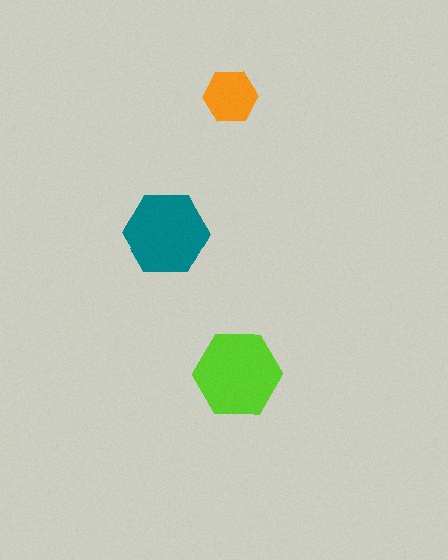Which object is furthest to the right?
The lime hexagon is rightmost.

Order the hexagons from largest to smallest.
the lime one, the teal one, the orange one.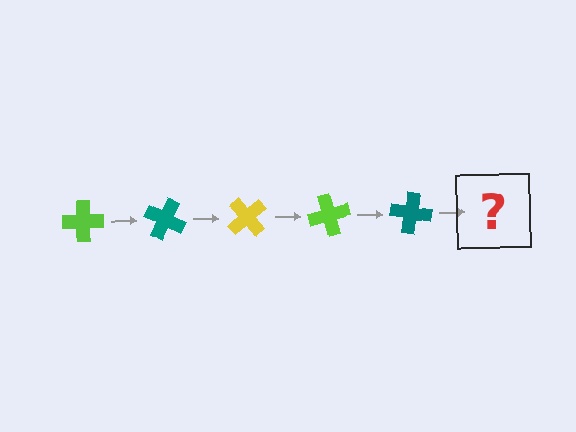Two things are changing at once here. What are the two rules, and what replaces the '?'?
The two rules are that it rotates 25 degrees each step and the color cycles through lime, teal, and yellow. The '?' should be a yellow cross, rotated 125 degrees from the start.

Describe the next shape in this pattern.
It should be a yellow cross, rotated 125 degrees from the start.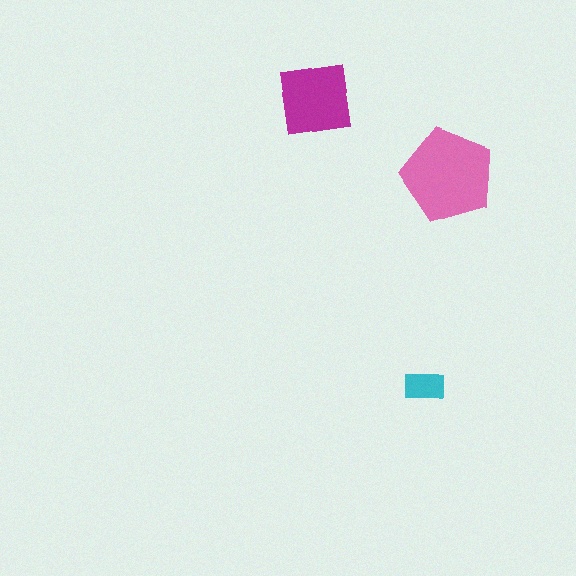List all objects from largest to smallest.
The pink pentagon, the magenta square, the cyan rectangle.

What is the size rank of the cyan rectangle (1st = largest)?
3rd.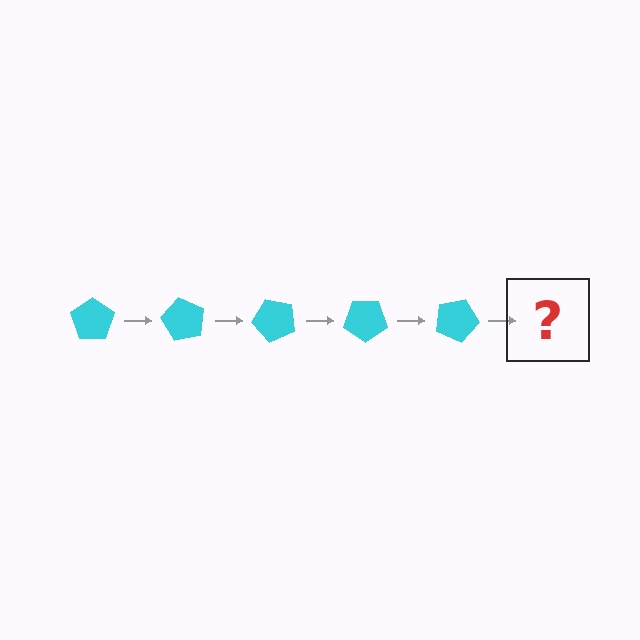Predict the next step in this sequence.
The next step is a cyan pentagon rotated 300 degrees.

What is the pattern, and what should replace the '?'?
The pattern is that the pentagon rotates 60 degrees each step. The '?' should be a cyan pentagon rotated 300 degrees.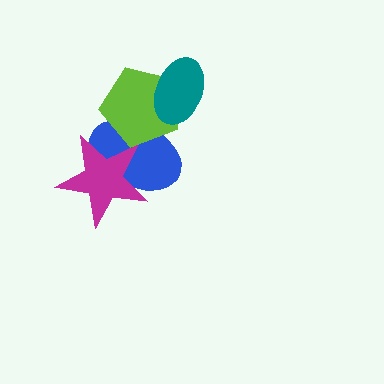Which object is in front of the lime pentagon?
The teal ellipse is in front of the lime pentagon.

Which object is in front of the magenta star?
The lime pentagon is in front of the magenta star.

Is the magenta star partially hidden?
Yes, it is partially covered by another shape.